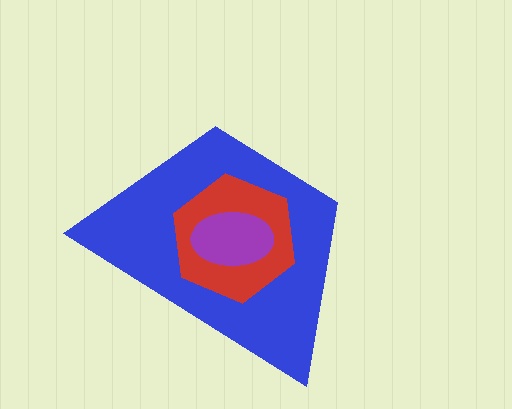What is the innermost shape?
The purple ellipse.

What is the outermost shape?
The blue trapezoid.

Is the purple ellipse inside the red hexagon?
Yes.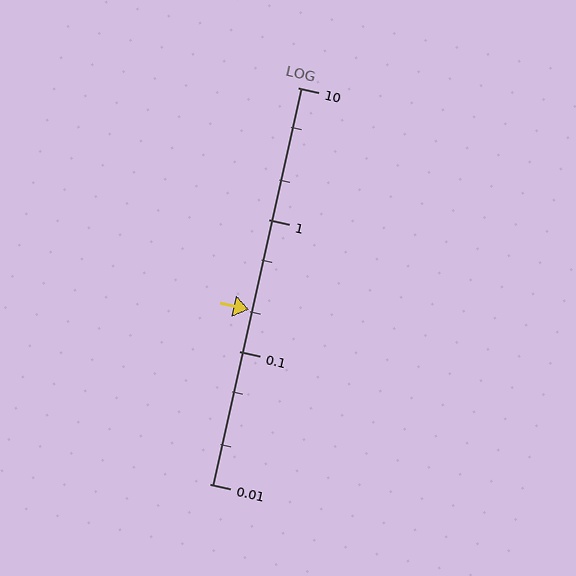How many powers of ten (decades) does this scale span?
The scale spans 3 decades, from 0.01 to 10.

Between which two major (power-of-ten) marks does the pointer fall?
The pointer is between 0.1 and 1.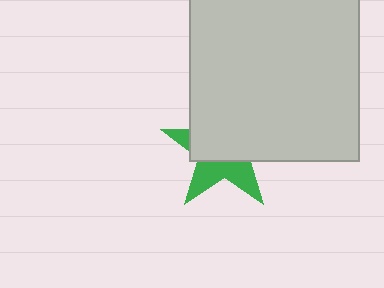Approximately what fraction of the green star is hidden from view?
Roughly 60% of the green star is hidden behind the light gray rectangle.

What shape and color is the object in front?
The object in front is a light gray rectangle.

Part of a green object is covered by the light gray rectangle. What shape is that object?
It is a star.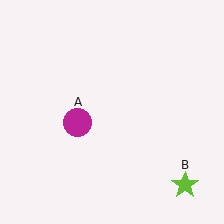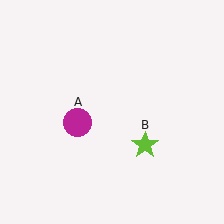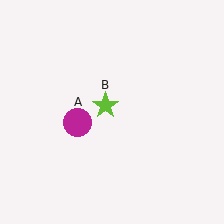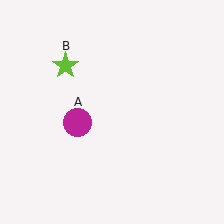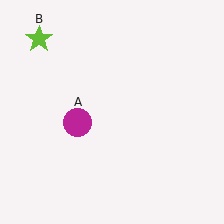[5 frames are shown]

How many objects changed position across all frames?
1 object changed position: lime star (object B).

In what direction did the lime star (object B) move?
The lime star (object B) moved up and to the left.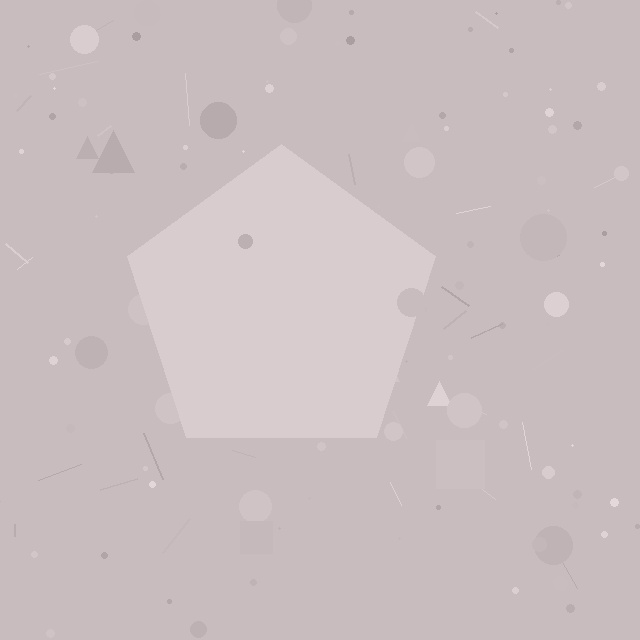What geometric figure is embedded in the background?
A pentagon is embedded in the background.